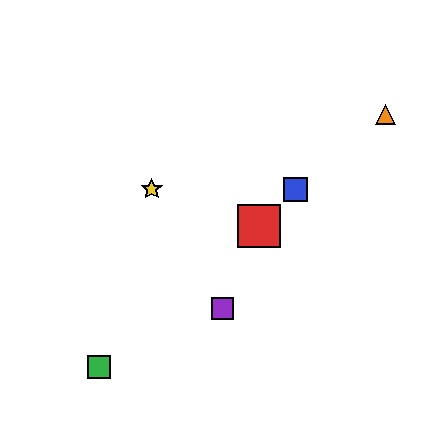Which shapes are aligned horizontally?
The blue square, the yellow star are aligned horizontally.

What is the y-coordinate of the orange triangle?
The orange triangle is at y≈115.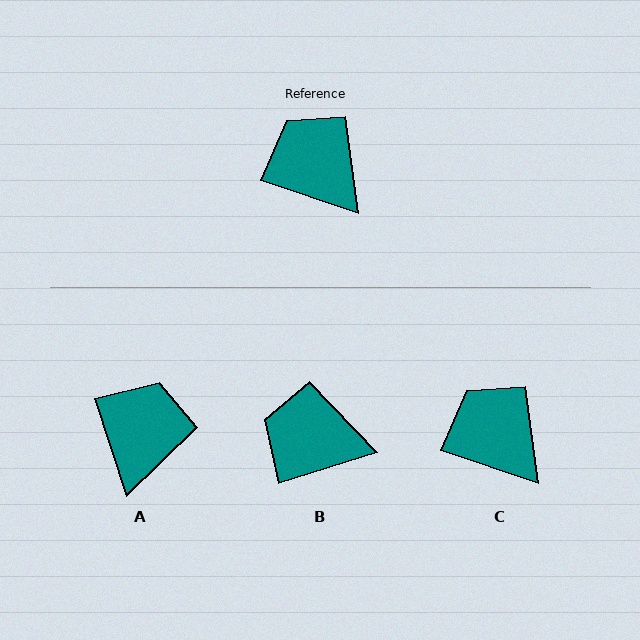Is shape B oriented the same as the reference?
No, it is off by about 36 degrees.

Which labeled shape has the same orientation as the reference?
C.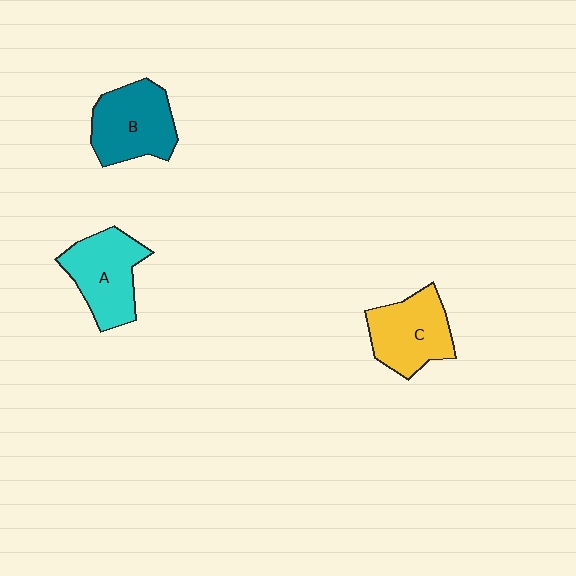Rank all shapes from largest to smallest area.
From largest to smallest: B (teal), A (cyan), C (yellow).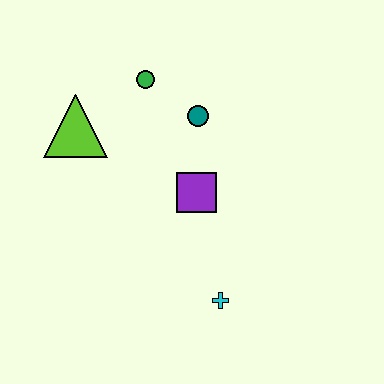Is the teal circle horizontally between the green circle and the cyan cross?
Yes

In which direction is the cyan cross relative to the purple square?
The cyan cross is below the purple square.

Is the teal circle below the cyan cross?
No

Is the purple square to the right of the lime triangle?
Yes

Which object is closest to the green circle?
The teal circle is closest to the green circle.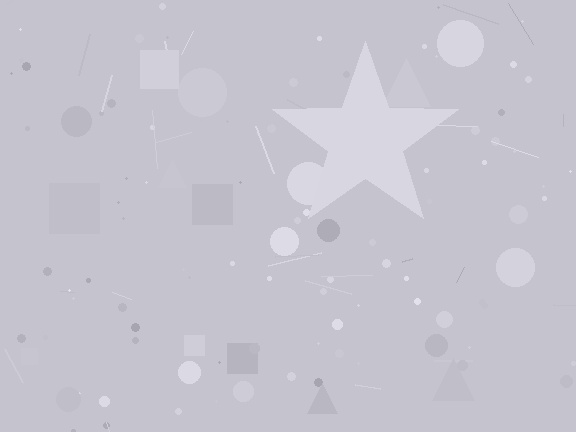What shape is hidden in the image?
A star is hidden in the image.